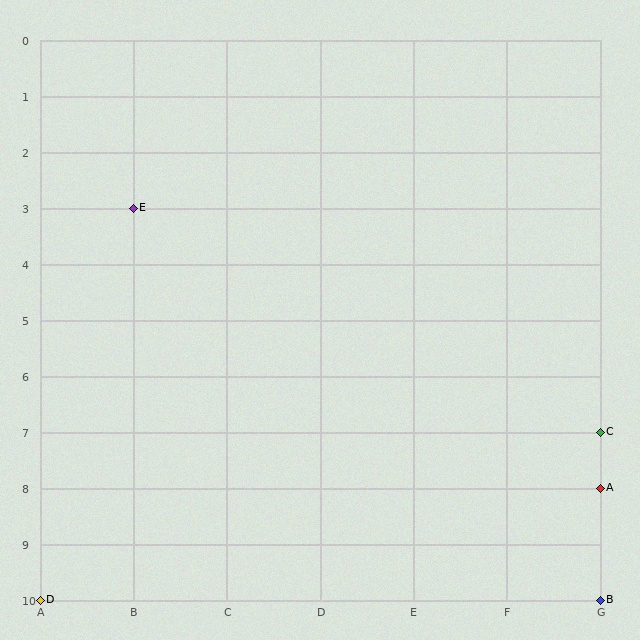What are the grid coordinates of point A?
Point A is at grid coordinates (G, 8).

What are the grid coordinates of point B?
Point B is at grid coordinates (G, 10).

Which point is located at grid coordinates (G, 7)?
Point C is at (G, 7).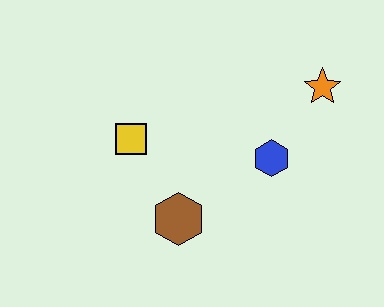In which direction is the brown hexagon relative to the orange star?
The brown hexagon is to the left of the orange star.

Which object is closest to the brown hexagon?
The yellow square is closest to the brown hexagon.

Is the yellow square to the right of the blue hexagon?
No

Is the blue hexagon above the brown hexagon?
Yes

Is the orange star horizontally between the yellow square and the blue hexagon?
No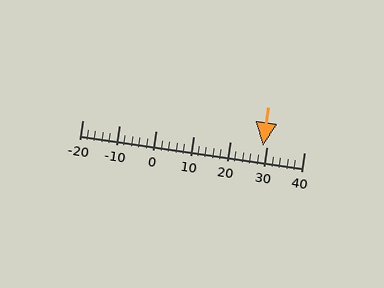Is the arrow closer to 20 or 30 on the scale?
The arrow is closer to 30.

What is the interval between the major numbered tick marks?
The major tick marks are spaced 10 units apart.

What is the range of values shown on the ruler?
The ruler shows values from -20 to 40.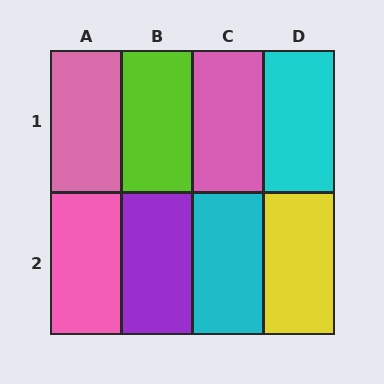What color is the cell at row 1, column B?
Lime.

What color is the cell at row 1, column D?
Cyan.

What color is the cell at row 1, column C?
Pink.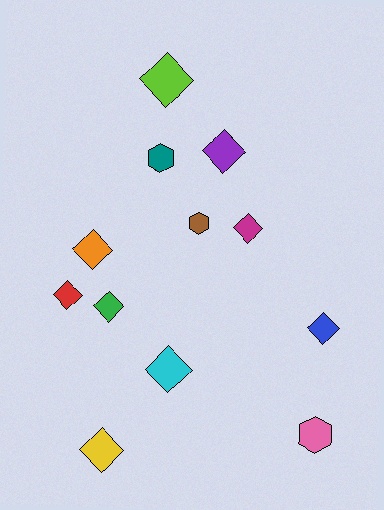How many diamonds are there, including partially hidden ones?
There are 9 diamonds.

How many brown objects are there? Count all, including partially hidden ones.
There is 1 brown object.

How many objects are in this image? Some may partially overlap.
There are 12 objects.